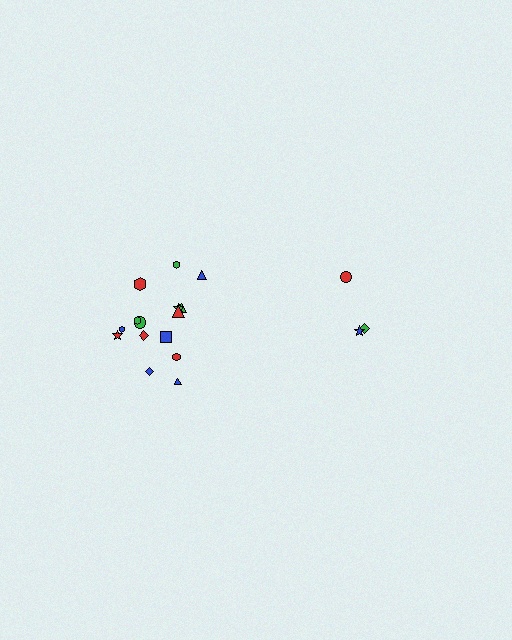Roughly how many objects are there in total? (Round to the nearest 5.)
Roughly 20 objects in total.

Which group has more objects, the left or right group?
The left group.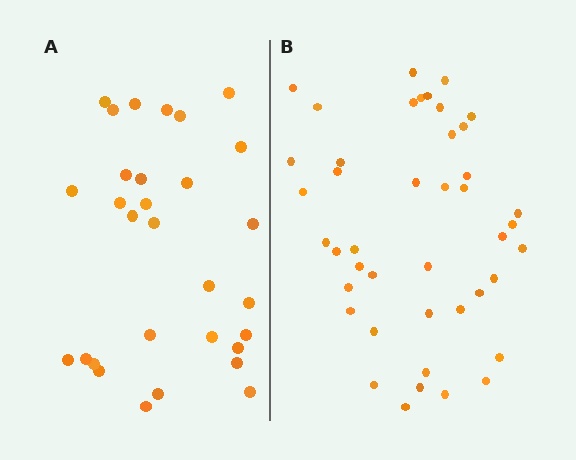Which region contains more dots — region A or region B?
Region B (the right region) has more dots.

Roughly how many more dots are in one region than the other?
Region B has approximately 15 more dots than region A.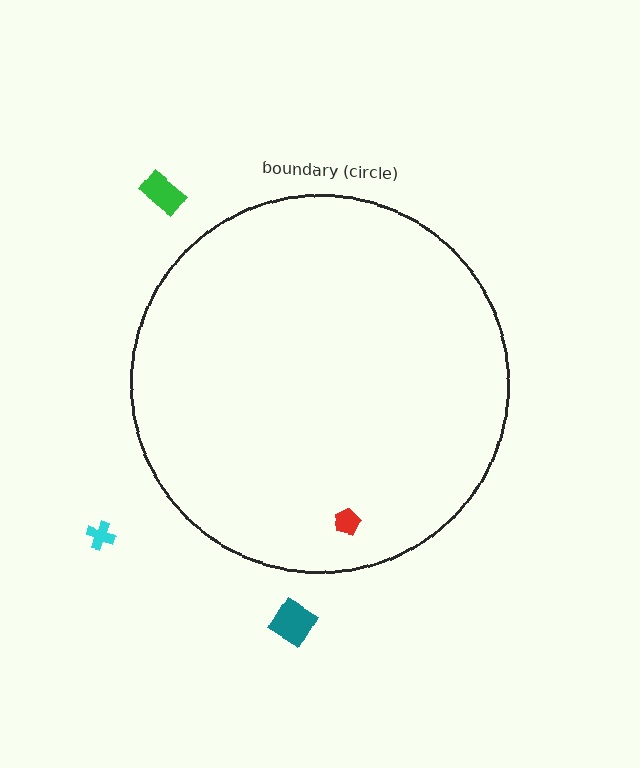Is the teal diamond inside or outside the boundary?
Outside.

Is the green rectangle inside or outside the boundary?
Outside.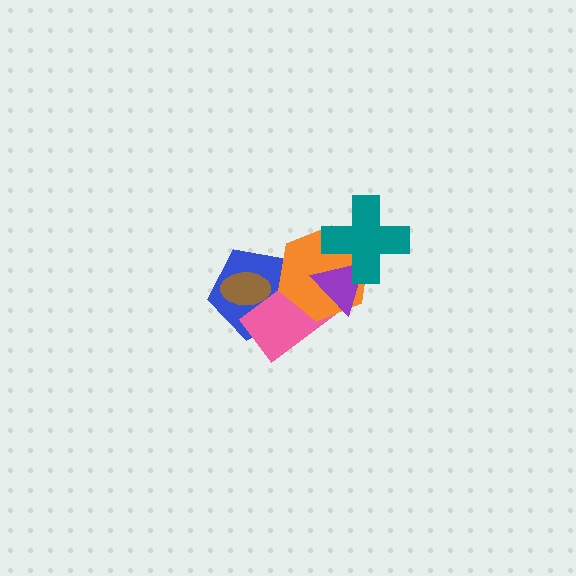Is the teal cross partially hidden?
No, no other shape covers it.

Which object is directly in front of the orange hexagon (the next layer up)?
The purple triangle is directly in front of the orange hexagon.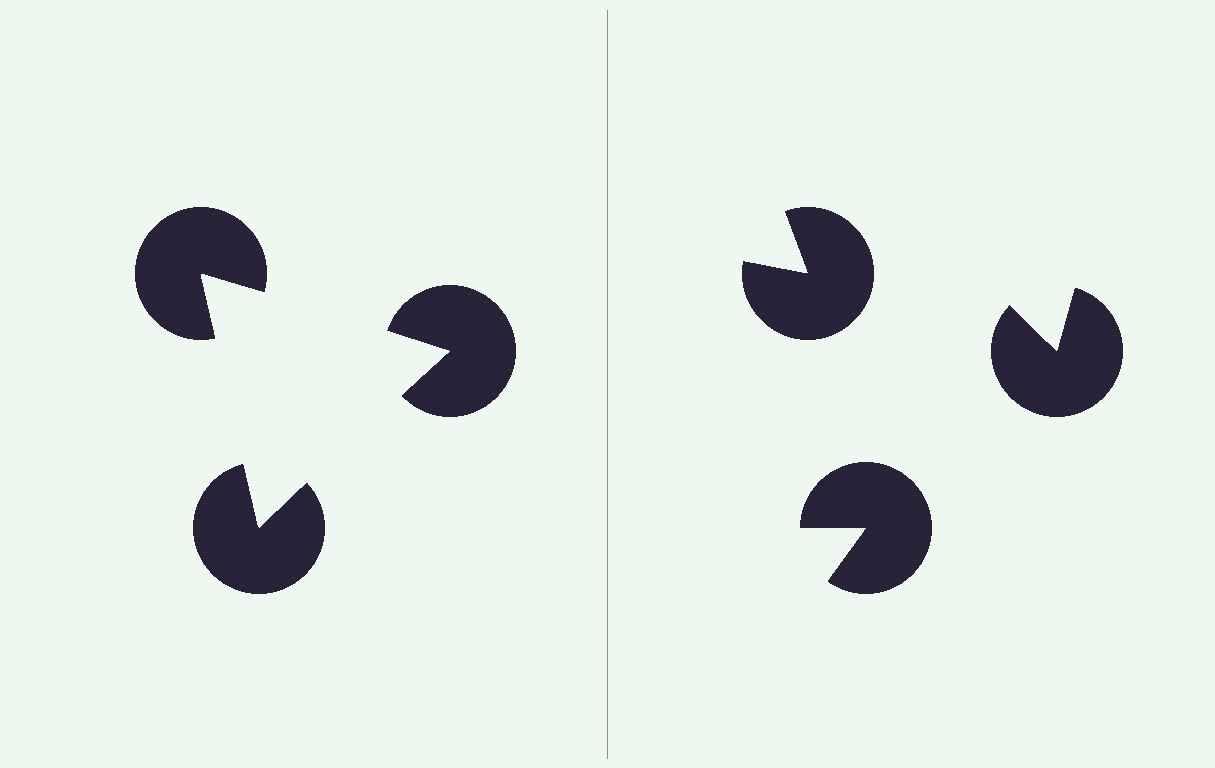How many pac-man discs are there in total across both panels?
6 — 3 on each side.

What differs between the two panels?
The pac-man discs are positioned identically on both sides; only the wedge orientations differ. On the left they align to a triangle; on the right they are misaligned.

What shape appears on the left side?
An illusory triangle.